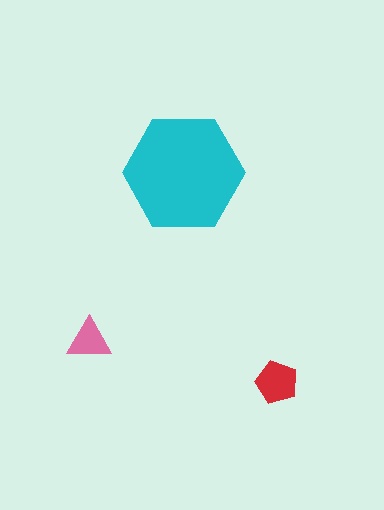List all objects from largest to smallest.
The cyan hexagon, the red pentagon, the pink triangle.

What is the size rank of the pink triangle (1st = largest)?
3rd.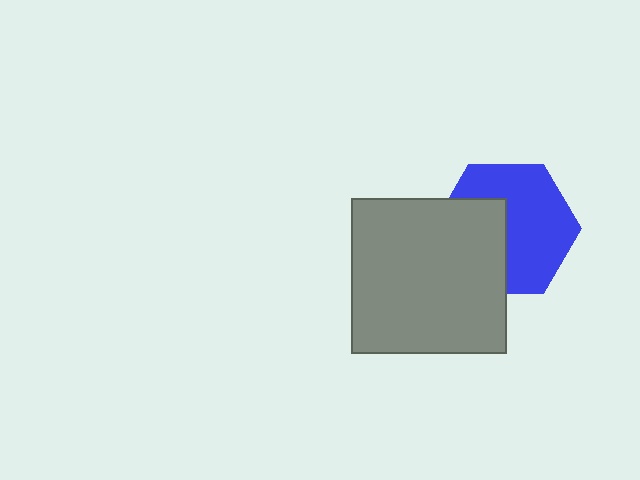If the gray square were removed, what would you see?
You would see the complete blue hexagon.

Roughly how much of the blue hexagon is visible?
About half of it is visible (roughly 60%).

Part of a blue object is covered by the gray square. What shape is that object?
It is a hexagon.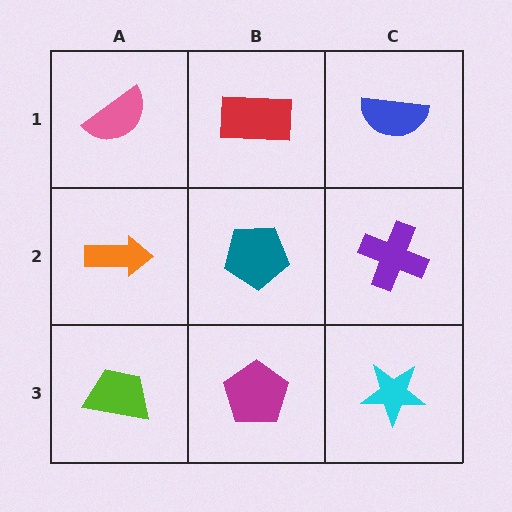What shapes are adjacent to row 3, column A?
An orange arrow (row 2, column A), a magenta pentagon (row 3, column B).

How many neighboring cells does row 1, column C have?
2.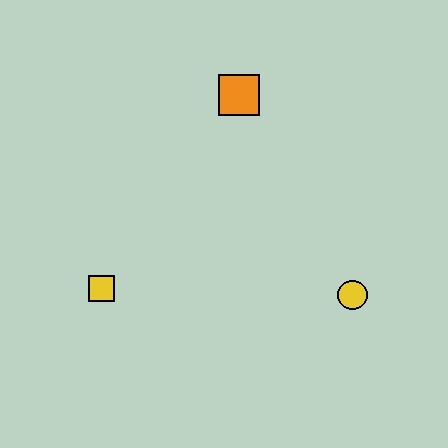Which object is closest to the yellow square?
The orange square is closest to the yellow square.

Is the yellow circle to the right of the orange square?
Yes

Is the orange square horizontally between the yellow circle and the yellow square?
Yes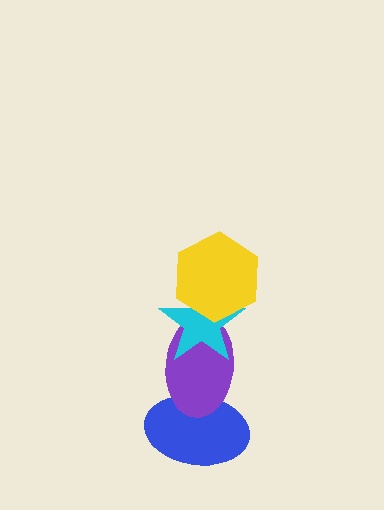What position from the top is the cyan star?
The cyan star is 2nd from the top.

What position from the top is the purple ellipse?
The purple ellipse is 3rd from the top.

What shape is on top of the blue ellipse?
The purple ellipse is on top of the blue ellipse.